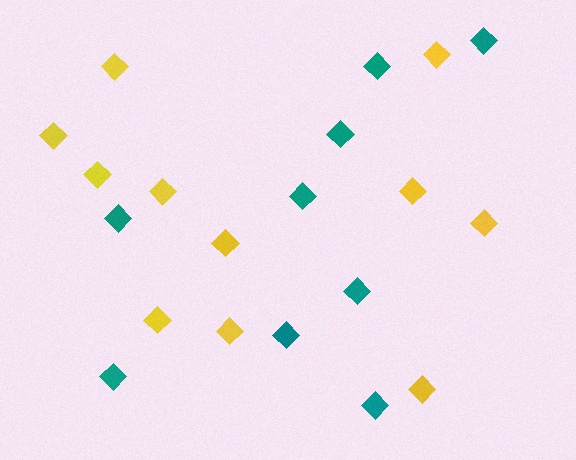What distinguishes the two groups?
There are 2 groups: one group of teal diamonds (9) and one group of yellow diamonds (11).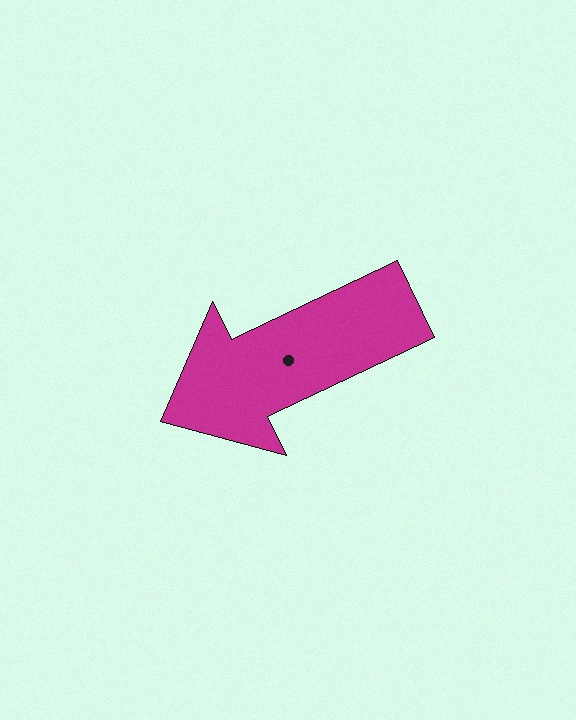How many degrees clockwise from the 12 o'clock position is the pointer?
Approximately 244 degrees.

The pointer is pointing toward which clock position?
Roughly 8 o'clock.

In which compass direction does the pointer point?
Southwest.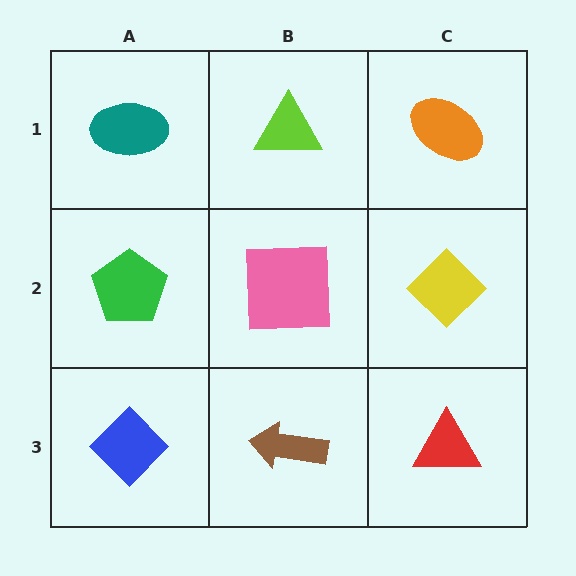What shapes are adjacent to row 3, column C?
A yellow diamond (row 2, column C), a brown arrow (row 3, column B).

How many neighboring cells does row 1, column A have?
2.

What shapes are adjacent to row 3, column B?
A pink square (row 2, column B), a blue diamond (row 3, column A), a red triangle (row 3, column C).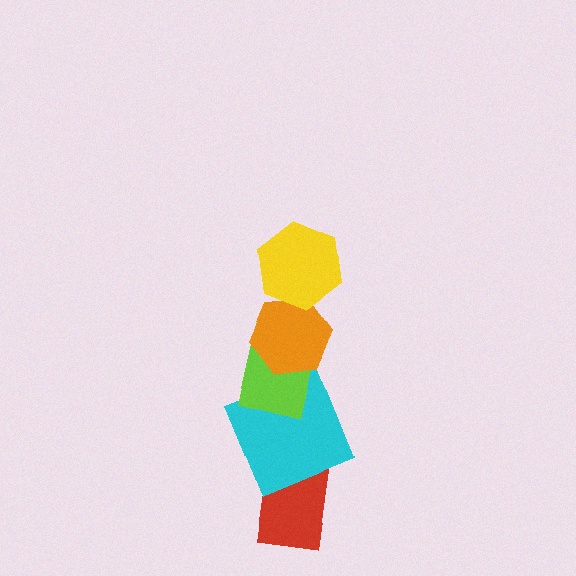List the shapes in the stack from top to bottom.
From top to bottom: the yellow hexagon, the orange hexagon, the lime square, the cyan square, the red rectangle.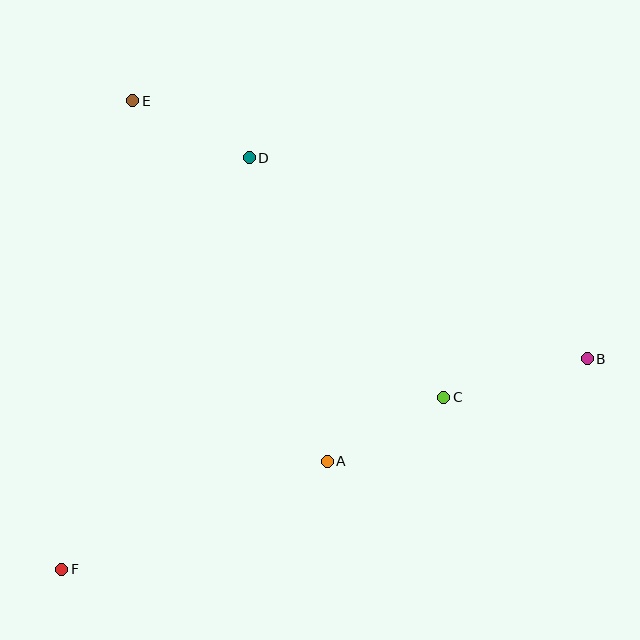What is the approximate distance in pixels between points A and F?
The distance between A and F is approximately 287 pixels.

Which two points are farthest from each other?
Points B and F are farthest from each other.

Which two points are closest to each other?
Points D and E are closest to each other.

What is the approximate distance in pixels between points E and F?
The distance between E and F is approximately 474 pixels.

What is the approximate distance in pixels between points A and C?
The distance between A and C is approximately 133 pixels.